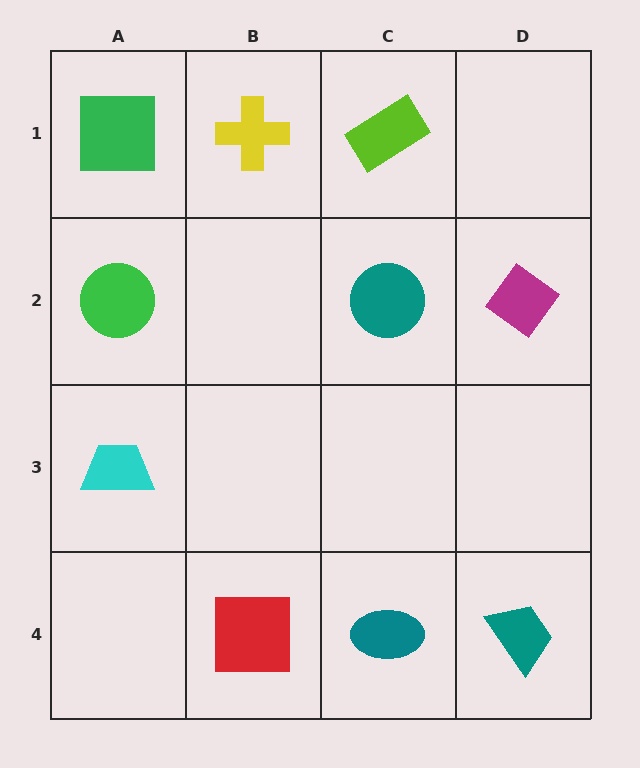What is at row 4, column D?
A teal trapezoid.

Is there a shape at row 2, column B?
No, that cell is empty.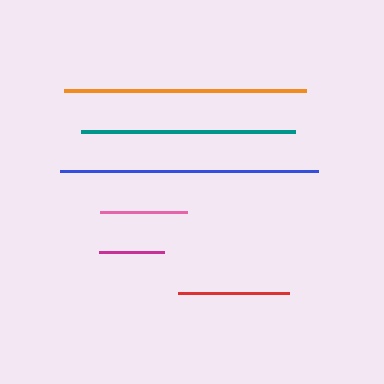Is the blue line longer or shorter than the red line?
The blue line is longer than the red line.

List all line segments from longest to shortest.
From longest to shortest: blue, orange, teal, red, pink, magenta.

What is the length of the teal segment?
The teal segment is approximately 213 pixels long.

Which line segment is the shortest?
The magenta line is the shortest at approximately 65 pixels.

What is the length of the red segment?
The red segment is approximately 112 pixels long.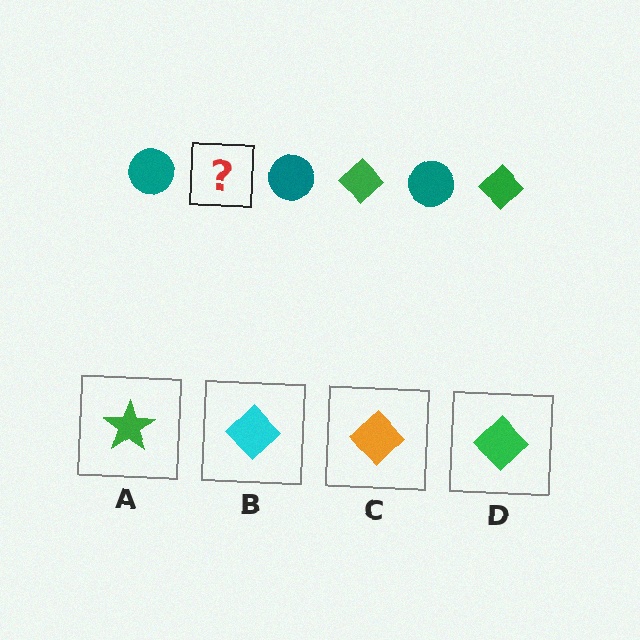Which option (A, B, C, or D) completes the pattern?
D.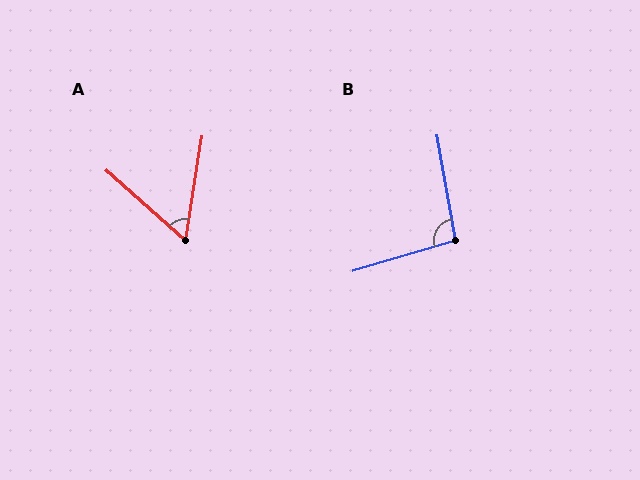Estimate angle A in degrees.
Approximately 57 degrees.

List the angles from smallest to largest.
A (57°), B (97°).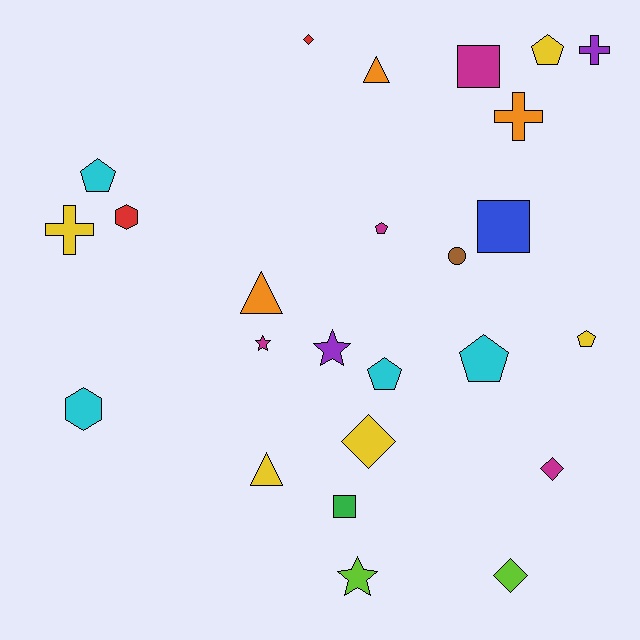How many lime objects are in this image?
There are 2 lime objects.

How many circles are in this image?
There is 1 circle.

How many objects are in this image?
There are 25 objects.